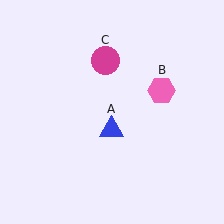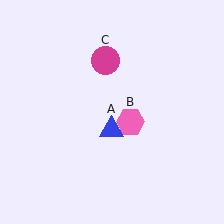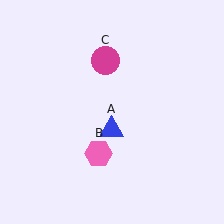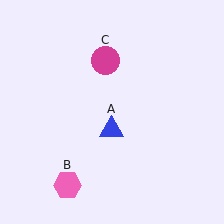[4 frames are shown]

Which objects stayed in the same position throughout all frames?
Blue triangle (object A) and magenta circle (object C) remained stationary.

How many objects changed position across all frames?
1 object changed position: pink hexagon (object B).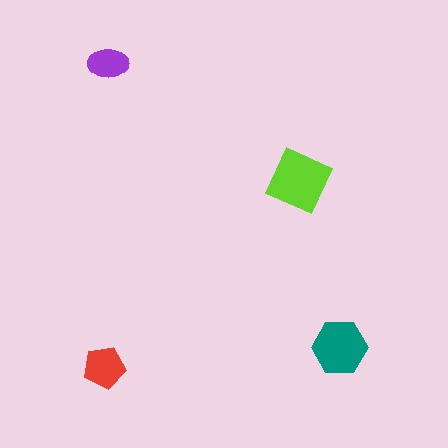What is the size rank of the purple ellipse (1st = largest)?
4th.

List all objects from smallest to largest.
The purple ellipse, the red pentagon, the teal hexagon, the lime diamond.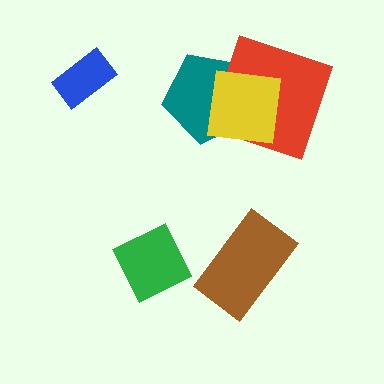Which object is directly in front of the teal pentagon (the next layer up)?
The red square is directly in front of the teal pentagon.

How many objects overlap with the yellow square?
2 objects overlap with the yellow square.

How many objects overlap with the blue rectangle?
0 objects overlap with the blue rectangle.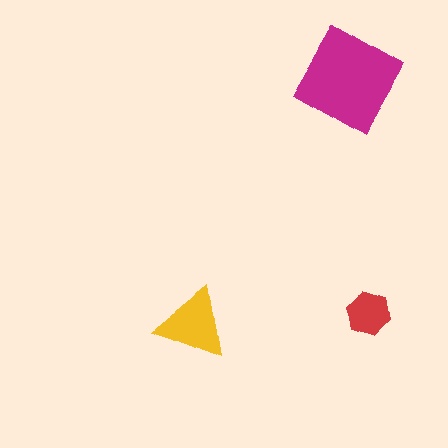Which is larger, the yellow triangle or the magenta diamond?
The magenta diamond.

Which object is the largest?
The magenta diamond.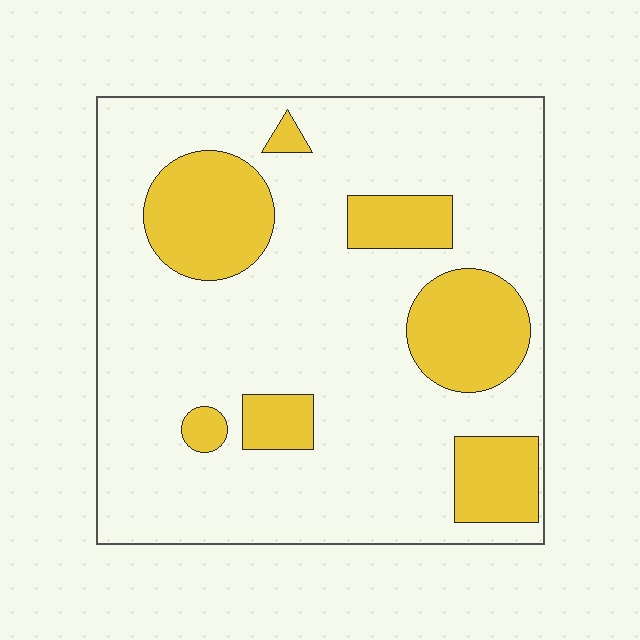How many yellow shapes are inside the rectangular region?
7.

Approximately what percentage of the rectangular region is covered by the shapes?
Approximately 25%.